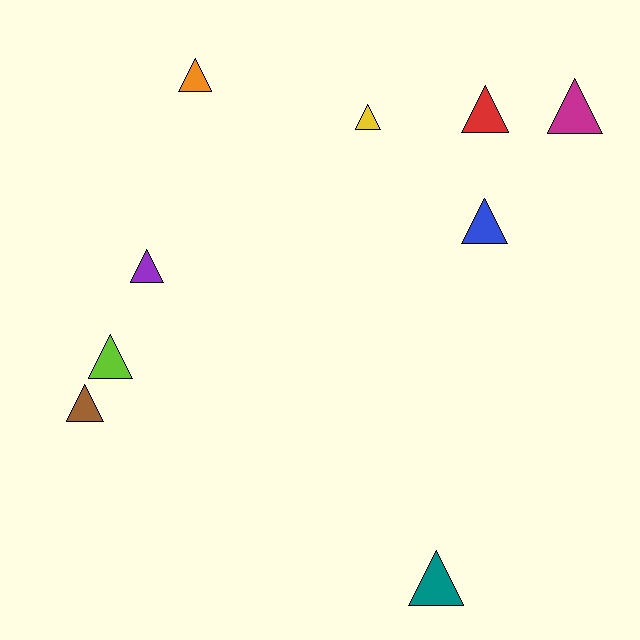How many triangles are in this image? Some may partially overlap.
There are 9 triangles.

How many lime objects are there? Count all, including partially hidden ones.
There is 1 lime object.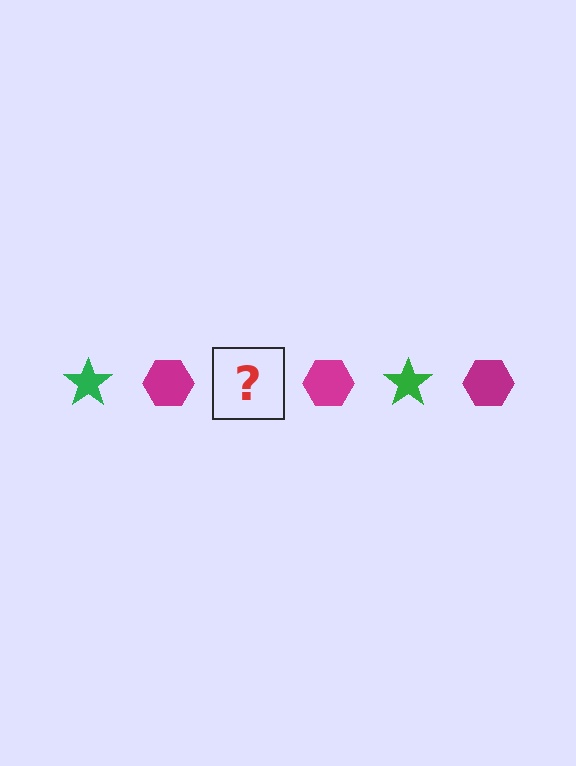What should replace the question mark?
The question mark should be replaced with a green star.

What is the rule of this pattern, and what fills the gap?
The rule is that the pattern alternates between green star and magenta hexagon. The gap should be filled with a green star.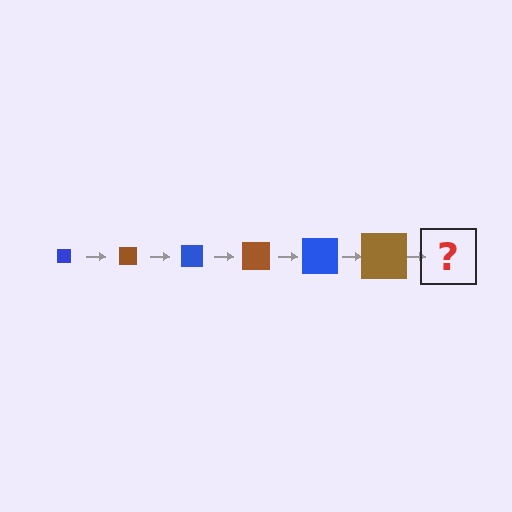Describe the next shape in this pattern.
It should be a blue square, larger than the previous one.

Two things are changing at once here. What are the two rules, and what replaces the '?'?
The two rules are that the square grows larger each step and the color cycles through blue and brown. The '?' should be a blue square, larger than the previous one.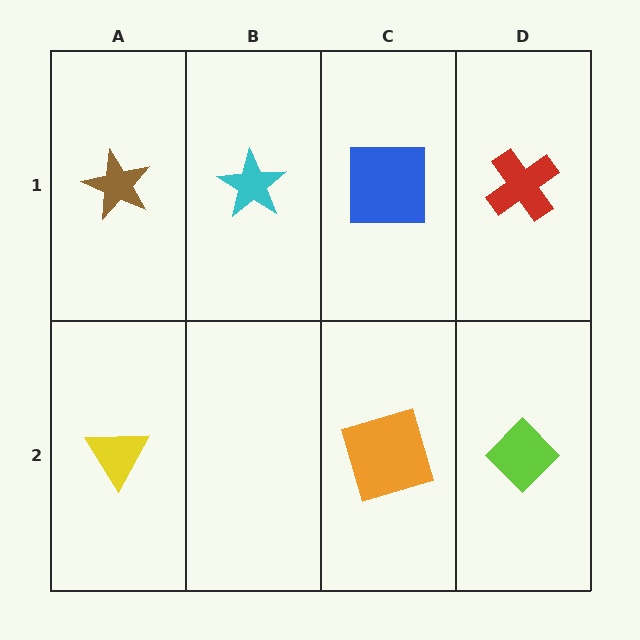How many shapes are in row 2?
3 shapes.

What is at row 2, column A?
A yellow triangle.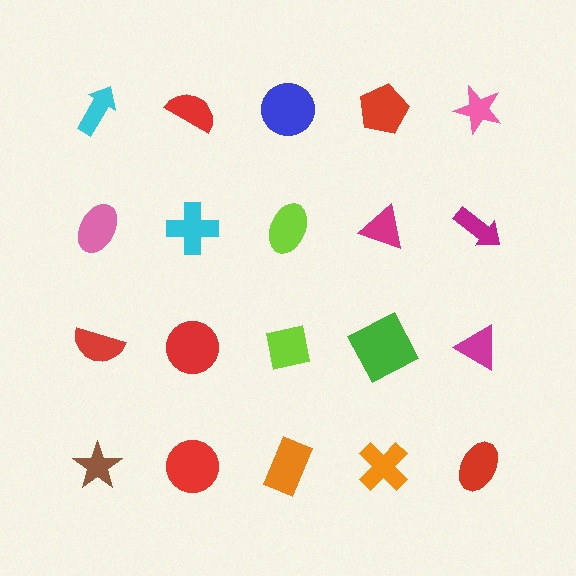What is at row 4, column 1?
A brown star.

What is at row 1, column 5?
A pink star.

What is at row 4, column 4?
An orange cross.